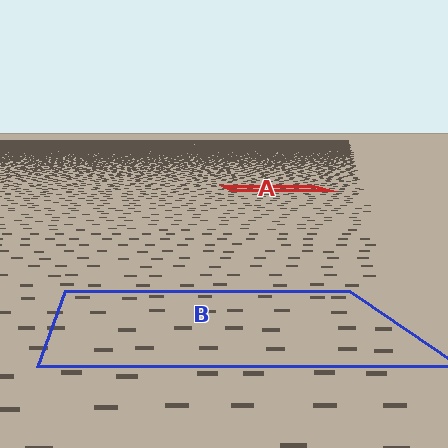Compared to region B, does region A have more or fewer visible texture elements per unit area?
Region A has more texture elements per unit area — they are packed more densely because it is farther away.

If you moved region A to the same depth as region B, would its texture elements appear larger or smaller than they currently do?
They would appear larger. At a closer depth, the same texture elements are projected at a bigger on-screen size.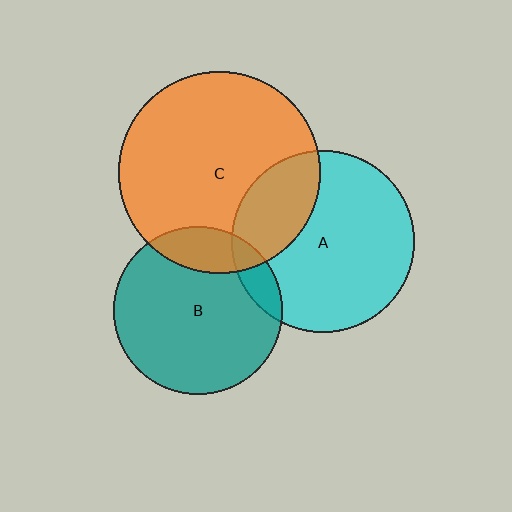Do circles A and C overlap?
Yes.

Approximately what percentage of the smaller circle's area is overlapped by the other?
Approximately 25%.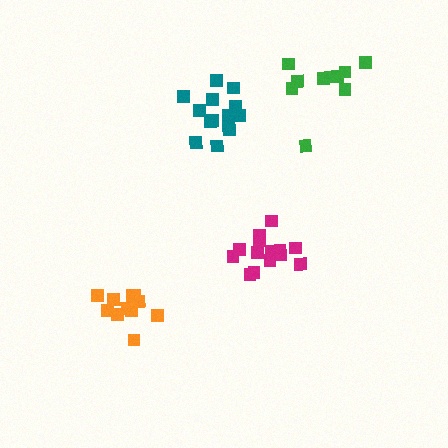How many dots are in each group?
Group 1: 10 dots, Group 2: 14 dots, Group 3: 11 dots, Group 4: 14 dots (49 total).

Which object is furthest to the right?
The green cluster is rightmost.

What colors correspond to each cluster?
The clusters are colored: green, magenta, orange, teal.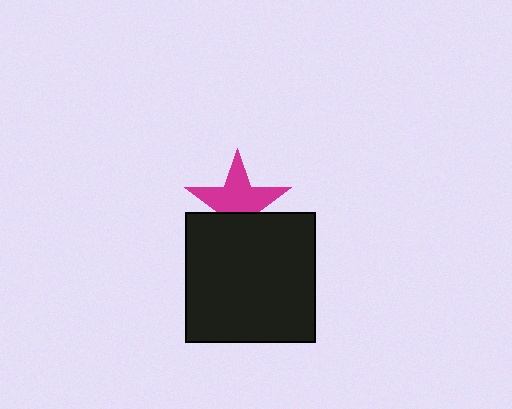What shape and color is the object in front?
The object in front is a black square.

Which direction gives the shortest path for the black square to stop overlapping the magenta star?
Moving down gives the shortest separation.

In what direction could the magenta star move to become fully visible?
The magenta star could move up. That would shift it out from behind the black square entirely.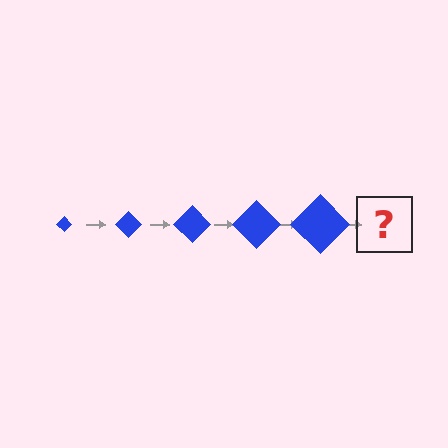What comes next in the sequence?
The next element should be a blue diamond, larger than the previous one.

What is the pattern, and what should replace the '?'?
The pattern is that the diamond gets progressively larger each step. The '?' should be a blue diamond, larger than the previous one.